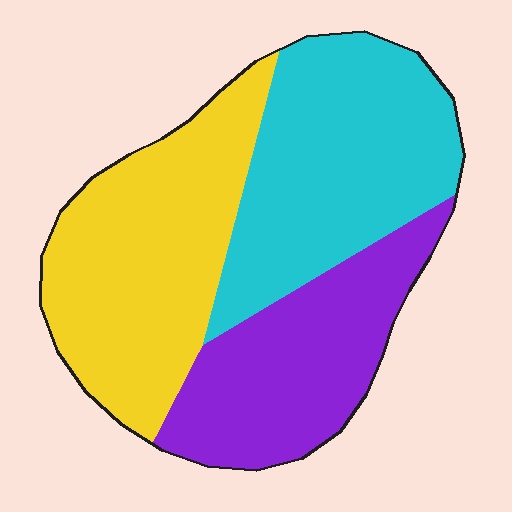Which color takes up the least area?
Purple, at roughly 30%.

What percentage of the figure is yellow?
Yellow covers roughly 35% of the figure.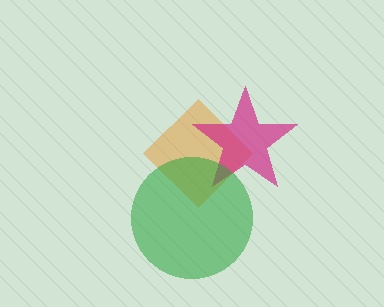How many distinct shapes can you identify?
There are 3 distinct shapes: an orange diamond, a magenta star, a green circle.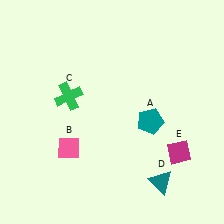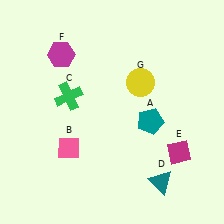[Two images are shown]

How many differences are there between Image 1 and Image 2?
There are 2 differences between the two images.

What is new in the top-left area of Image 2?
A magenta hexagon (F) was added in the top-left area of Image 2.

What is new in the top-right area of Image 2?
A yellow circle (G) was added in the top-right area of Image 2.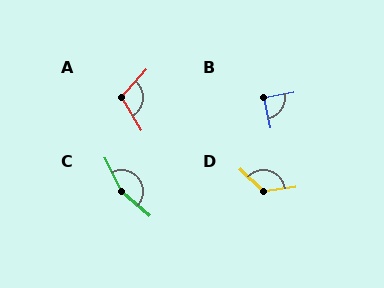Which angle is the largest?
C, at approximately 157 degrees.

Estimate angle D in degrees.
Approximately 129 degrees.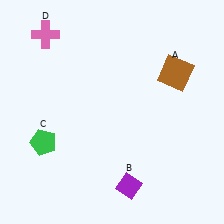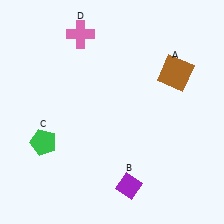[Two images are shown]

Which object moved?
The pink cross (D) moved right.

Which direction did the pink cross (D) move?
The pink cross (D) moved right.